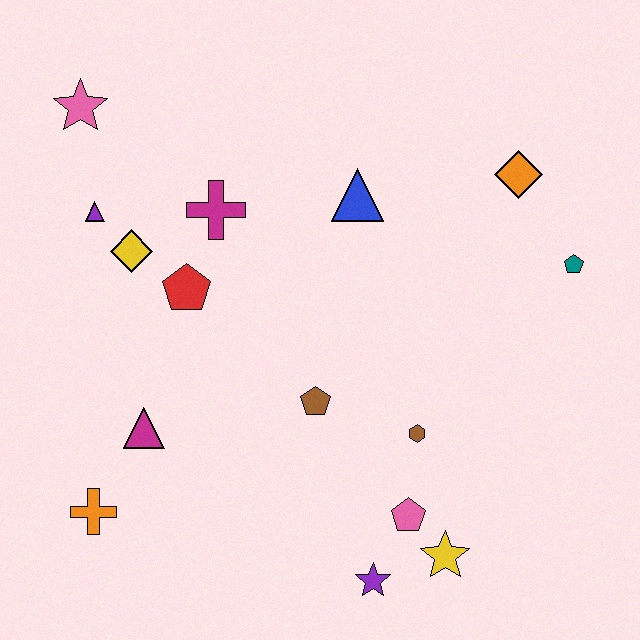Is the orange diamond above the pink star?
No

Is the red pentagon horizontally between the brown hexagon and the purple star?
No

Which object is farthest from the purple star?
The pink star is farthest from the purple star.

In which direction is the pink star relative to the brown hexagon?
The pink star is to the left of the brown hexagon.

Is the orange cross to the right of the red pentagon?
No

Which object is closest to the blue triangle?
The magenta cross is closest to the blue triangle.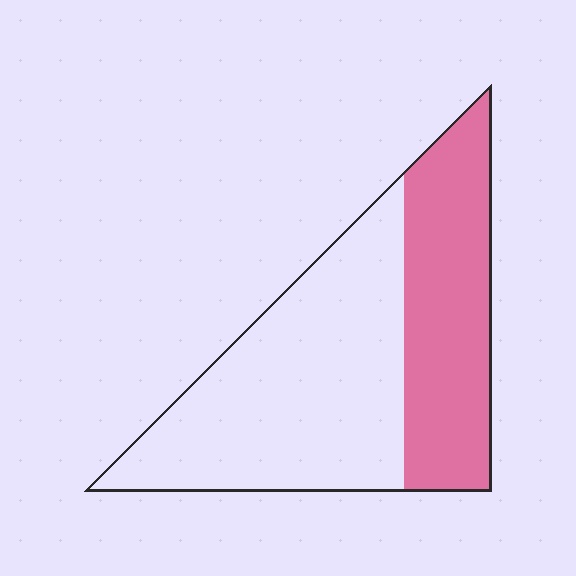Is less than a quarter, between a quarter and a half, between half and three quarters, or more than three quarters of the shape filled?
Between a quarter and a half.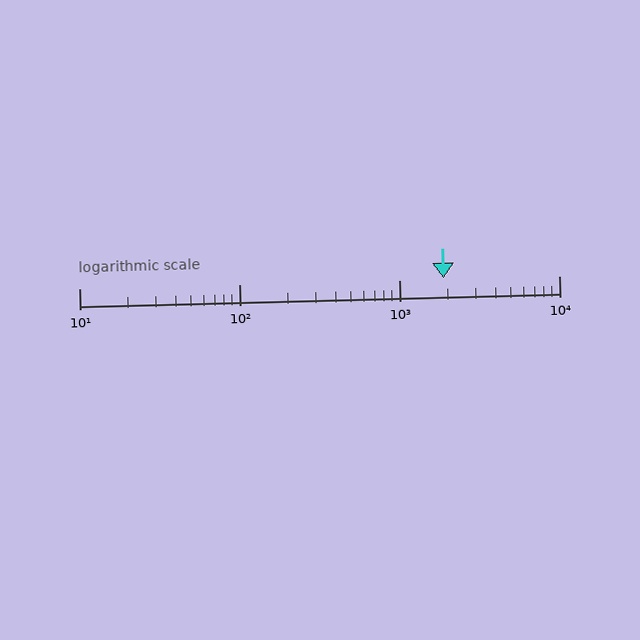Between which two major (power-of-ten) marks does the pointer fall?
The pointer is between 1000 and 10000.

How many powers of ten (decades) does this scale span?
The scale spans 3 decades, from 10 to 10000.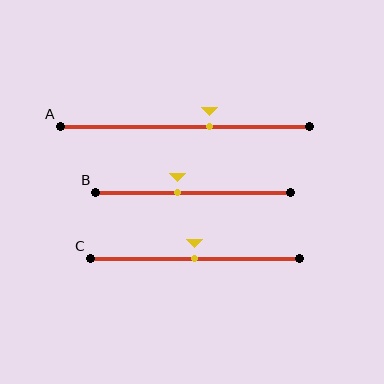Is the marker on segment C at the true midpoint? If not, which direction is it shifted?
Yes, the marker on segment C is at the true midpoint.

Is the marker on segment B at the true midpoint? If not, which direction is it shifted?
No, the marker on segment B is shifted to the left by about 8% of the segment length.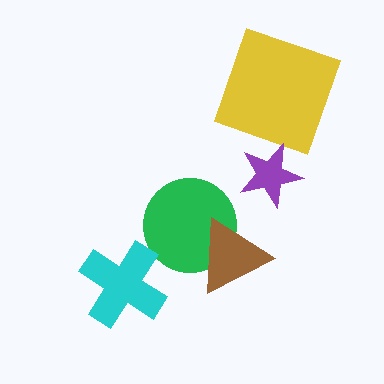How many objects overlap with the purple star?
0 objects overlap with the purple star.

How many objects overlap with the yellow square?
0 objects overlap with the yellow square.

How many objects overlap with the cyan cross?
0 objects overlap with the cyan cross.